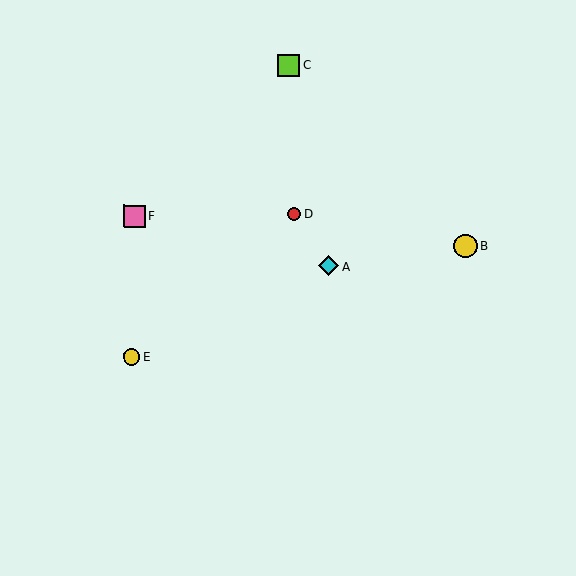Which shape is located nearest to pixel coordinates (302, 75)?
The lime square (labeled C) at (289, 65) is nearest to that location.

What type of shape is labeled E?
Shape E is a yellow circle.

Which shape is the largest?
The yellow circle (labeled B) is the largest.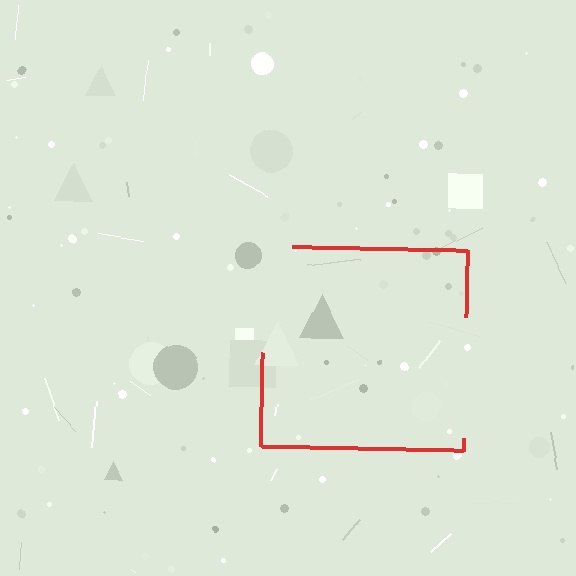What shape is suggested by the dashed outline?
The dashed outline suggests a square.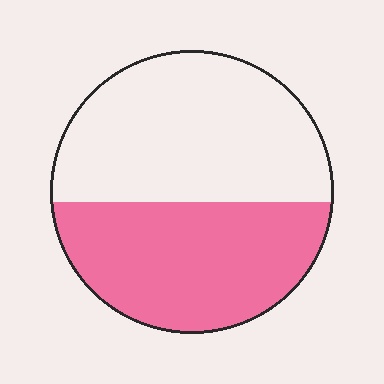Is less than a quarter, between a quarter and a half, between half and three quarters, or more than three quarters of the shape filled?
Between a quarter and a half.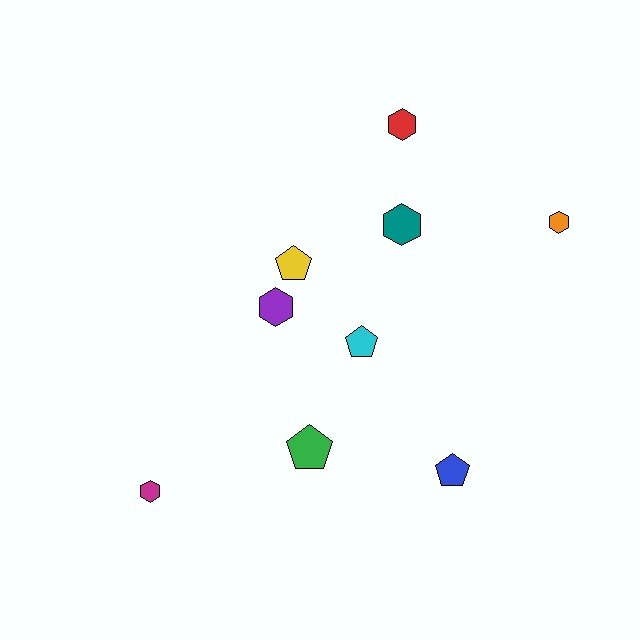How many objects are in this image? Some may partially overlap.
There are 9 objects.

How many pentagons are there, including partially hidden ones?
There are 4 pentagons.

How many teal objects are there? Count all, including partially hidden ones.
There is 1 teal object.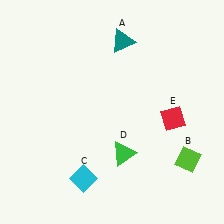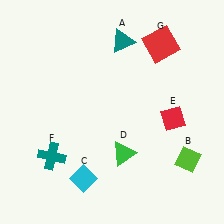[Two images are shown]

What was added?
A teal cross (F), a red square (G) were added in Image 2.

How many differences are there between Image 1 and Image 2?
There are 2 differences between the two images.